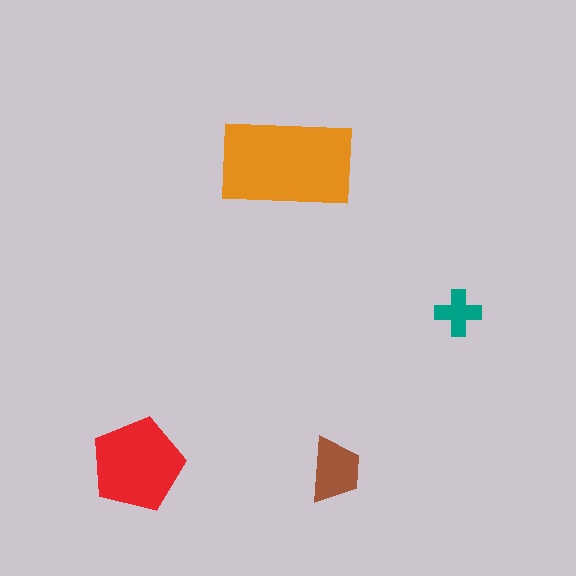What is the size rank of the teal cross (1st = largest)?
4th.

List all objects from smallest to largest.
The teal cross, the brown trapezoid, the red pentagon, the orange rectangle.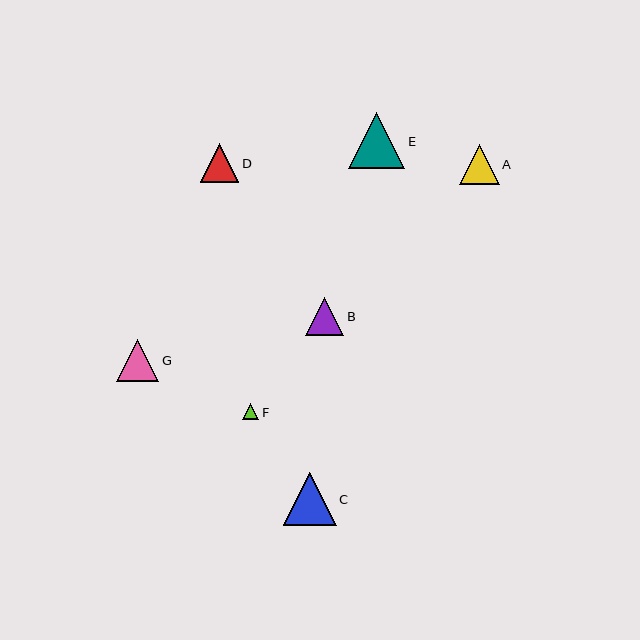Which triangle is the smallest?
Triangle F is the smallest with a size of approximately 16 pixels.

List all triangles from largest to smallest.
From largest to smallest: E, C, G, A, D, B, F.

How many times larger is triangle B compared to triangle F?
Triangle B is approximately 2.4 times the size of triangle F.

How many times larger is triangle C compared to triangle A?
Triangle C is approximately 1.3 times the size of triangle A.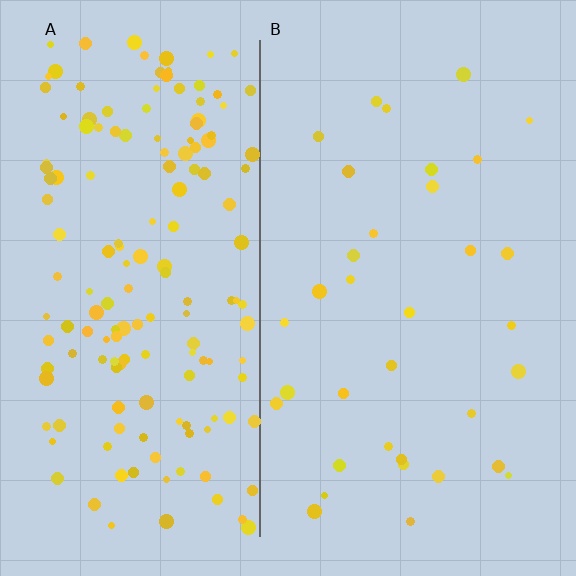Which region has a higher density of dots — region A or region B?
A (the left).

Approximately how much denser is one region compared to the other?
Approximately 4.8× — region A over region B.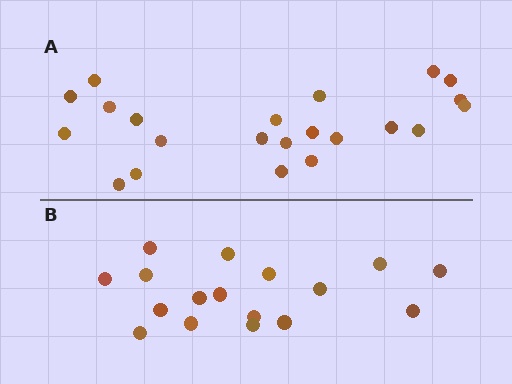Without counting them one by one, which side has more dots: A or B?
Region A (the top region) has more dots.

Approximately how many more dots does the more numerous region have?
Region A has about 5 more dots than region B.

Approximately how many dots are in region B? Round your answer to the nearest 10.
About 20 dots. (The exact count is 17, which rounds to 20.)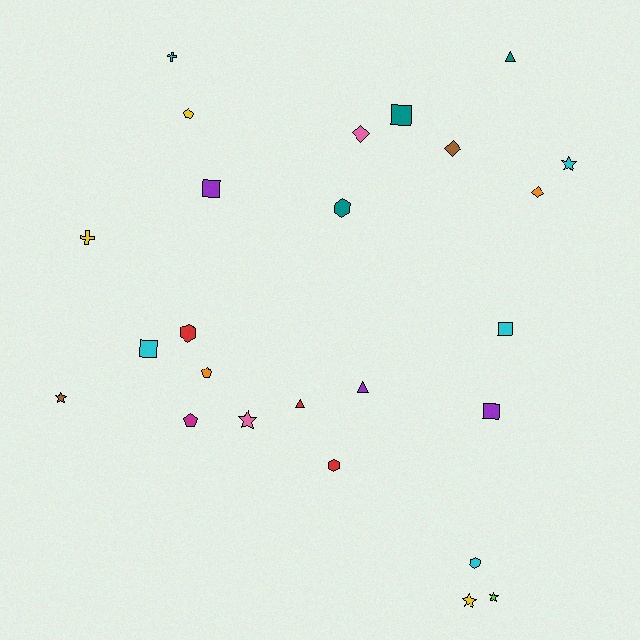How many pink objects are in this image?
There are 2 pink objects.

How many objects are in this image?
There are 25 objects.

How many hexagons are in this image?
There are 4 hexagons.